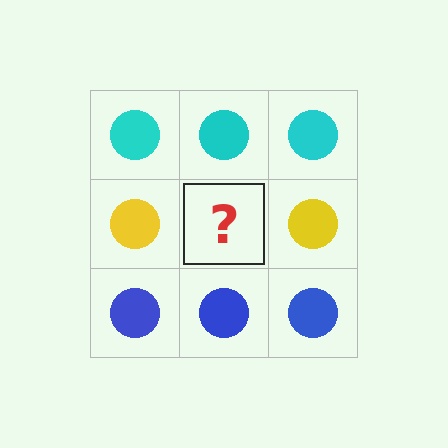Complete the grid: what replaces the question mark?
The question mark should be replaced with a yellow circle.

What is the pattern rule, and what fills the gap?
The rule is that each row has a consistent color. The gap should be filled with a yellow circle.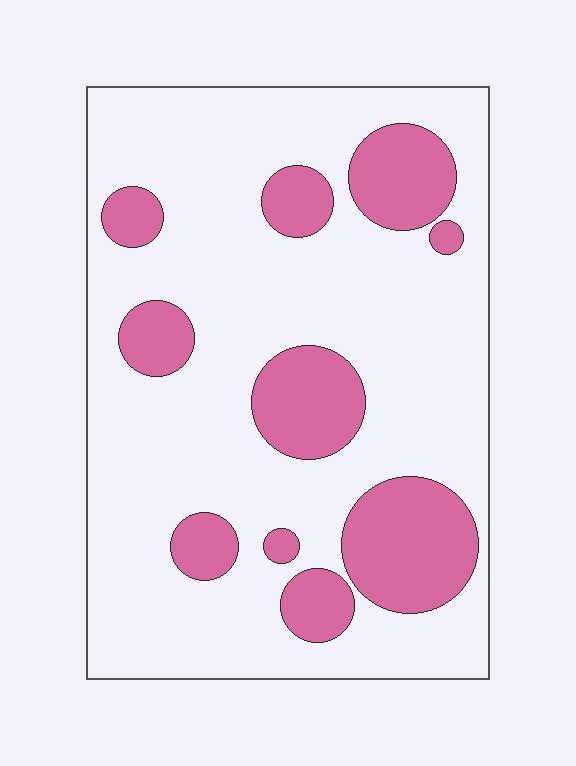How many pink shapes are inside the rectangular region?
10.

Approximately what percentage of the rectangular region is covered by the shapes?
Approximately 25%.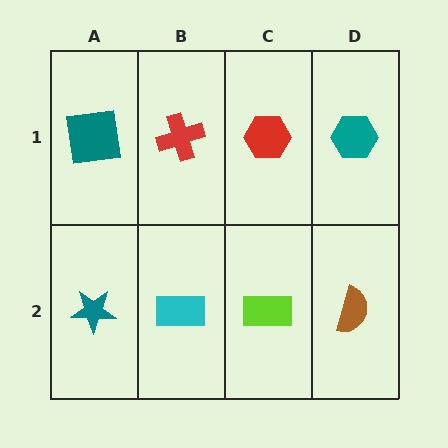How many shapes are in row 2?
4 shapes.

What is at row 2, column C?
A lime rectangle.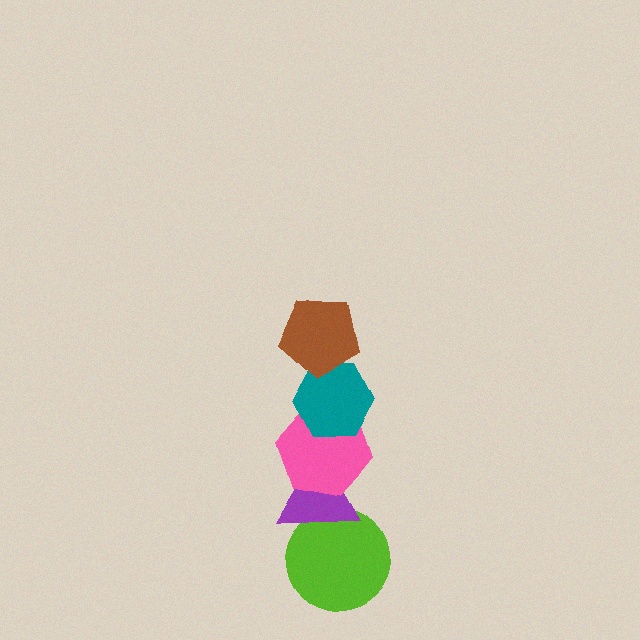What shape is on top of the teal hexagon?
The brown pentagon is on top of the teal hexagon.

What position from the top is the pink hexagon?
The pink hexagon is 3rd from the top.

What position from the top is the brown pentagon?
The brown pentagon is 1st from the top.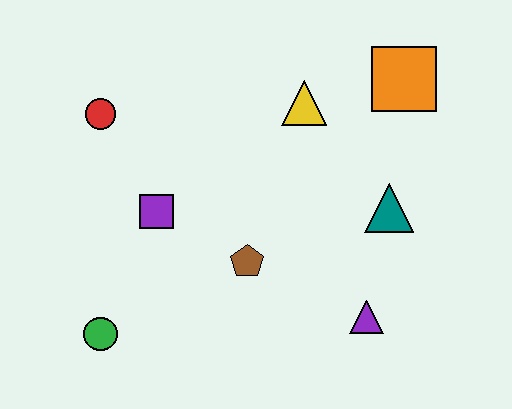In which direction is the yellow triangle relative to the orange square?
The yellow triangle is to the left of the orange square.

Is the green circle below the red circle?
Yes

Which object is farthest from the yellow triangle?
The green circle is farthest from the yellow triangle.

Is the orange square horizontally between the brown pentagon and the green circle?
No